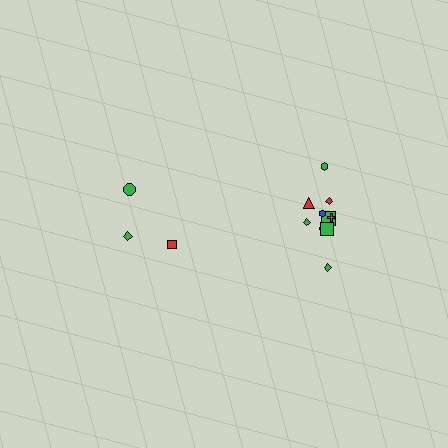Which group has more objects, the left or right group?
The right group.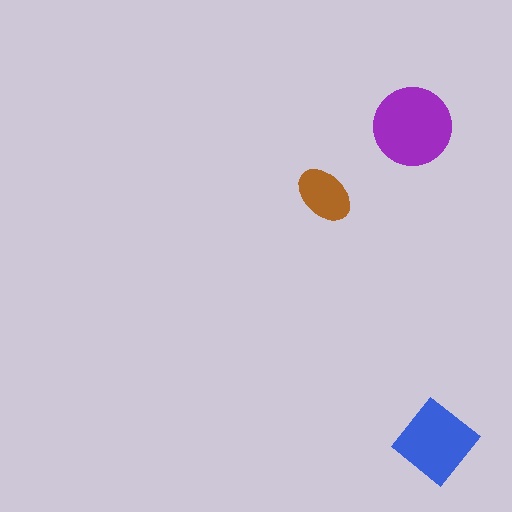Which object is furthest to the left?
The brown ellipse is leftmost.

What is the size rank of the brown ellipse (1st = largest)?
3rd.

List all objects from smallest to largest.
The brown ellipse, the blue diamond, the purple circle.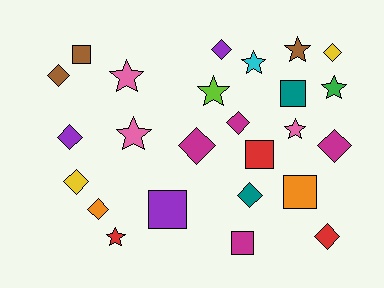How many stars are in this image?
There are 8 stars.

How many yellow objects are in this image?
There are 2 yellow objects.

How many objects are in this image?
There are 25 objects.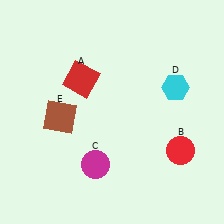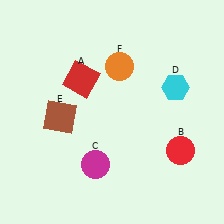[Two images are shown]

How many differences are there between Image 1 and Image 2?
There is 1 difference between the two images.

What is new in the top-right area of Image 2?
An orange circle (F) was added in the top-right area of Image 2.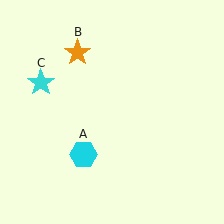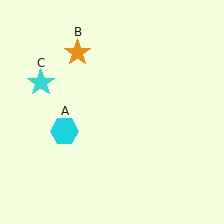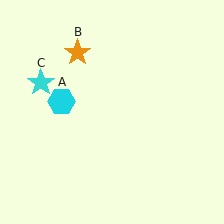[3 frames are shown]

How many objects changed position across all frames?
1 object changed position: cyan hexagon (object A).